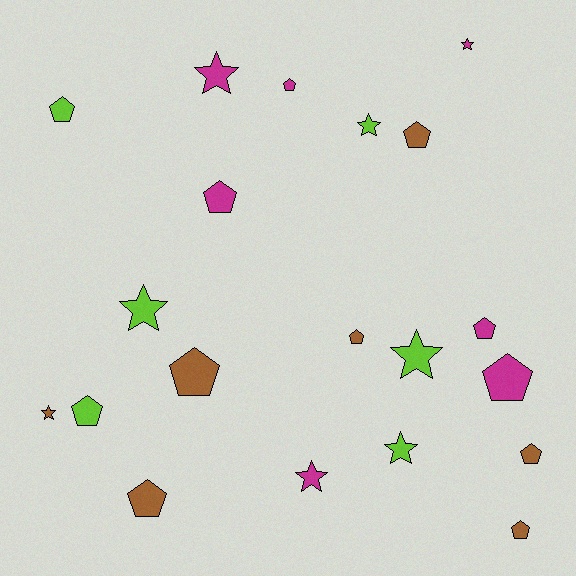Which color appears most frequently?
Brown, with 7 objects.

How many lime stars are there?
There are 4 lime stars.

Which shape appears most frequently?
Pentagon, with 12 objects.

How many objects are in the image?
There are 20 objects.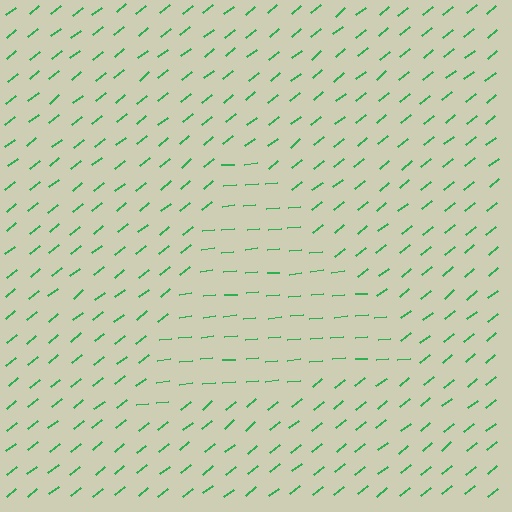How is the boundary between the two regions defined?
The boundary is defined purely by a change in line orientation (approximately 33 degrees difference). All lines are the same color and thickness.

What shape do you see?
I see a triangle.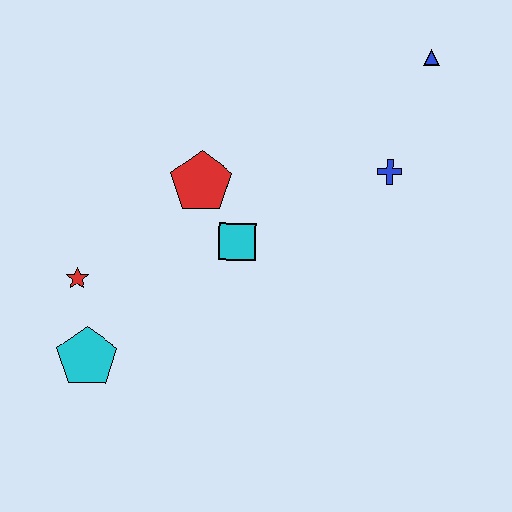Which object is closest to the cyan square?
The red pentagon is closest to the cyan square.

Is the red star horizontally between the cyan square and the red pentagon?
No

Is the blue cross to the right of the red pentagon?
Yes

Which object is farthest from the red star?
The blue triangle is farthest from the red star.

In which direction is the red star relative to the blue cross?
The red star is to the left of the blue cross.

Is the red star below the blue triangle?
Yes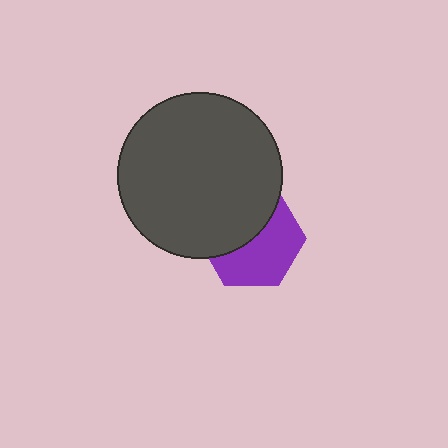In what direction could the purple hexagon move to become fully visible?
The purple hexagon could move down. That would shift it out from behind the dark gray circle entirely.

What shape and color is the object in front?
The object in front is a dark gray circle.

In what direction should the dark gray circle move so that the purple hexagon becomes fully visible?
The dark gray circle should move up. That is the shortest direction to clear the overlap and leave the purple hexagon fully visible.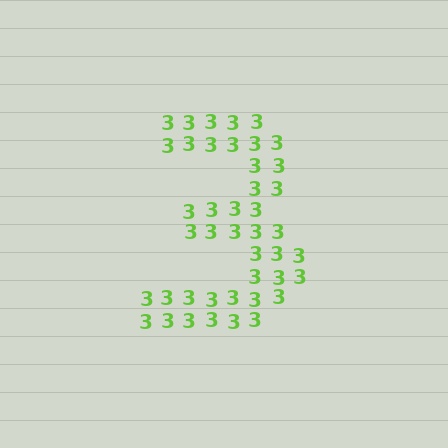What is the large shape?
The large shape is the digit 3.